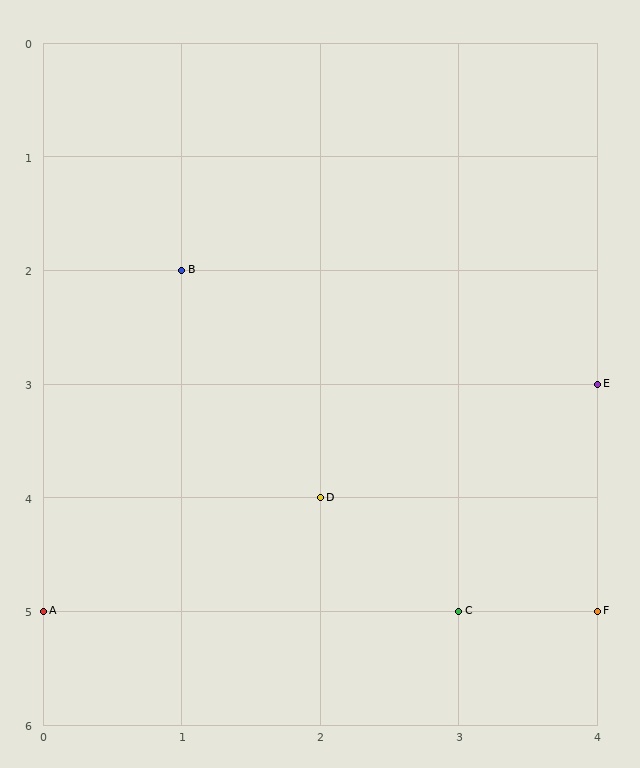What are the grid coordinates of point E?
Point E is at grid coordinates (4, 3).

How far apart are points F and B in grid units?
Points F and B are 3 columns and 3 rows apart (about 4.2 grid units diagonally).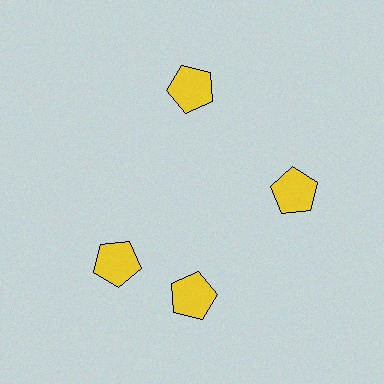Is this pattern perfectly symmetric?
No. The 4 yellow pentagons are arranged in a ring, but one element near the 9 o'clock position is rotated out of alignment along the ring, breaking the 4-fold rotational symmetry.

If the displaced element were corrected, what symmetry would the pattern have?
It would have 4-fold rotational symmetry — the pattern would map onto itself every 90 degrees.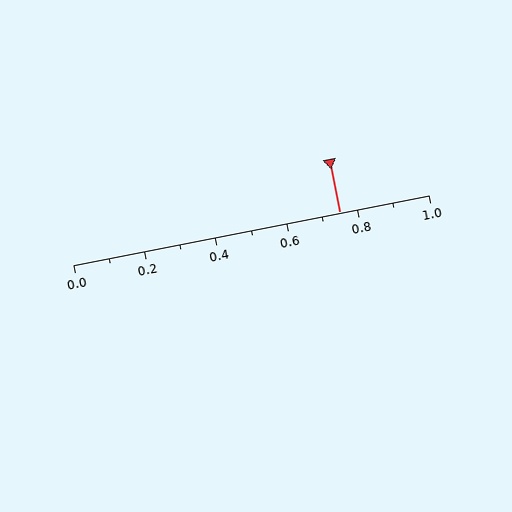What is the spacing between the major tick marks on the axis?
The major ticks are spaced 0.2 apart.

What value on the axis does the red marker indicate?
The marker indicates approximately 0.75.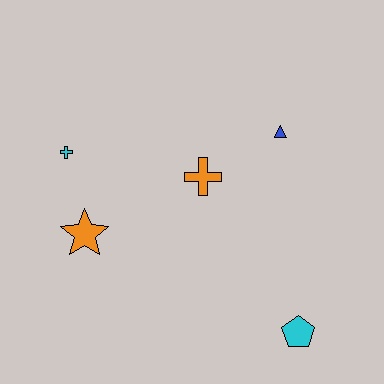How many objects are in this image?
There are 5 objects.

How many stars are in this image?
There is 1 star.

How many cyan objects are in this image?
There are 2 cyan objects.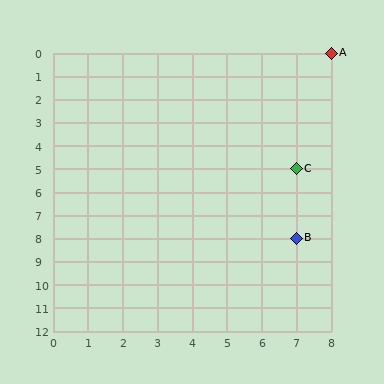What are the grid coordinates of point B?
Point B is at grid coordinates (7, 8).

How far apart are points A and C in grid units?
Points A and C are 1 column and 5 rows apart (about 5.1 grid units diagonally).